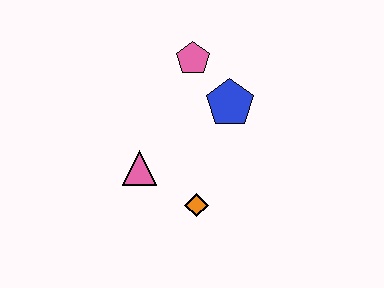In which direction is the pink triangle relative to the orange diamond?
The pink triangle is to the left of the orange diamond.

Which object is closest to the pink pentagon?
The blue pentagon is closest to the pink pentagon.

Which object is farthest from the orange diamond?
The pink pentagon is farthest from the orange diamond.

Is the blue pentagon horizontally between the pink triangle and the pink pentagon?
No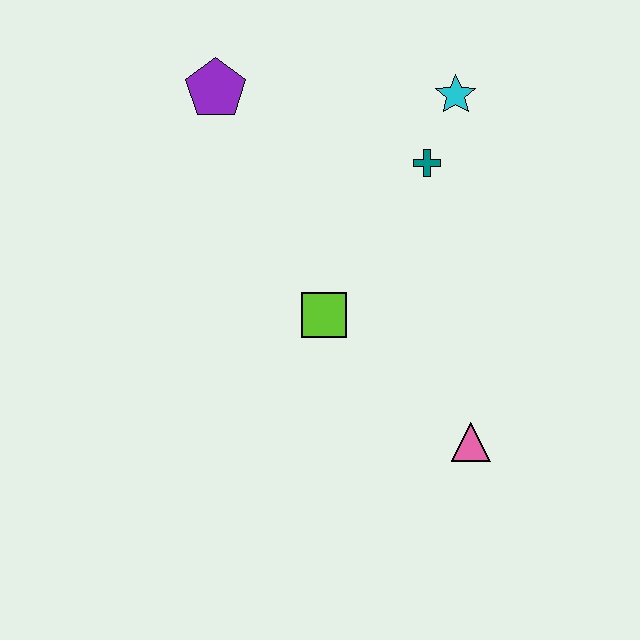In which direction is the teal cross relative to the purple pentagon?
The teal cross is to the right of the purple pentagon.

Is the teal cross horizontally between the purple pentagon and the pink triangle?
Yes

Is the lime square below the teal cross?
Yes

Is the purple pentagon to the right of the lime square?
No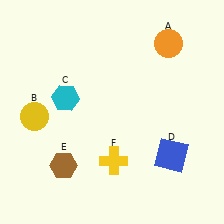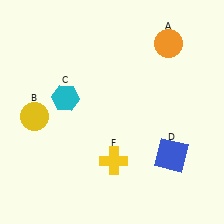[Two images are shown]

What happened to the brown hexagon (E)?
The brown hexagon (E) was removed in Image 2. It was in the bottom-left area of Image 1.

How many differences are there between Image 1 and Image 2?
There is 1 difference between the two images.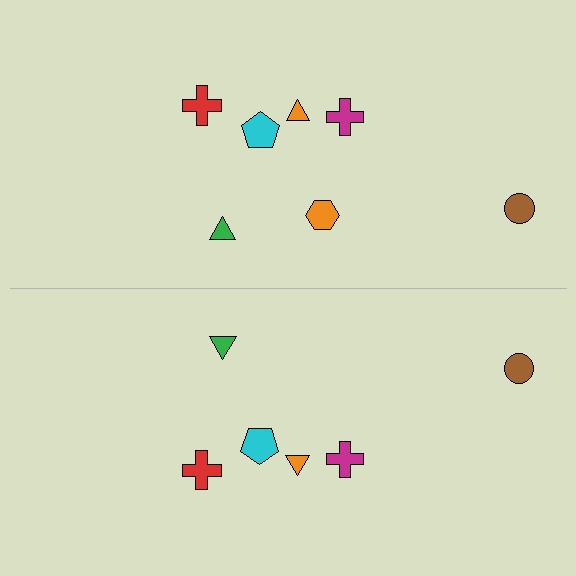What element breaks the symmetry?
A orange hexagon is missing from the bottom side.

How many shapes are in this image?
There are 13 shapes in this image.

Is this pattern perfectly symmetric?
No, the pattern is not perfectly symmetric. A orange hexagon is missing from the bottom side.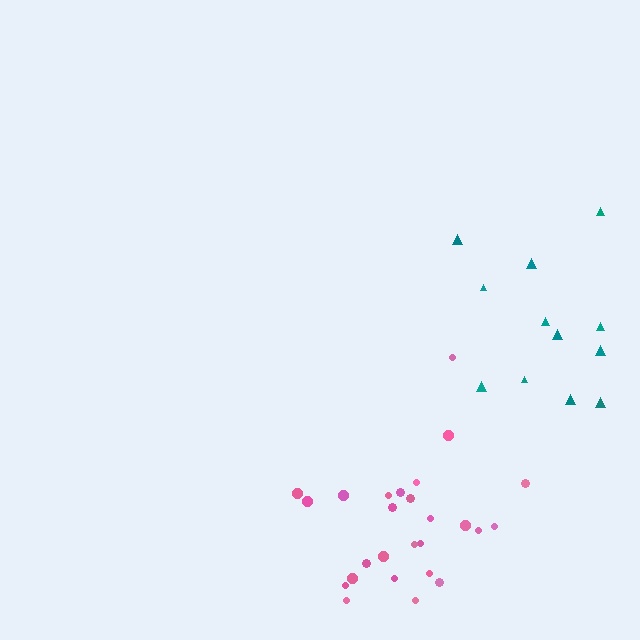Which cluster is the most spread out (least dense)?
Teal.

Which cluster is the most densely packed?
Pink.